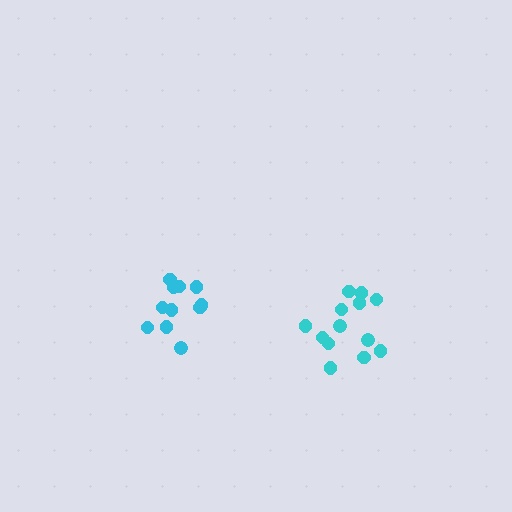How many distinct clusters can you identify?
There are 2 distinct clusters.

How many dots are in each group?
Group 1: 13 dots, Group 2: 11 dots (24 total).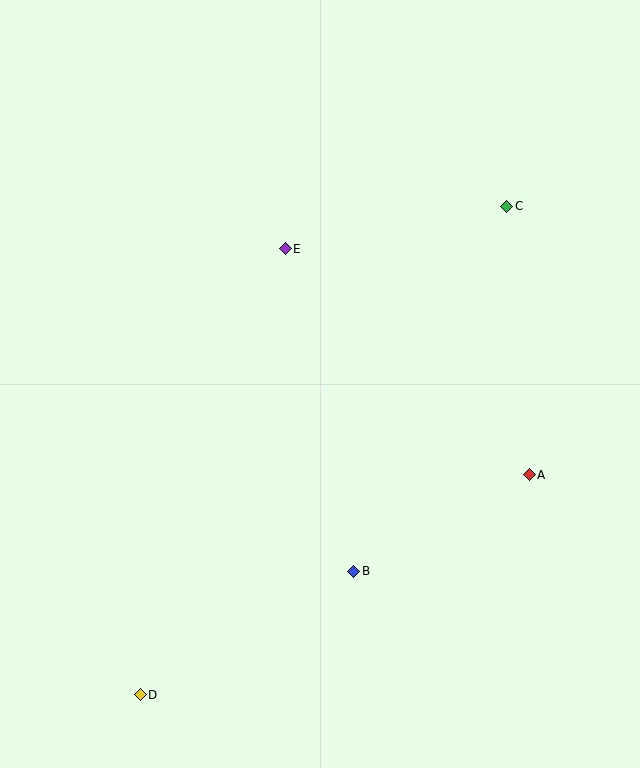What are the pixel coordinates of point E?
Point E is at (285, 249).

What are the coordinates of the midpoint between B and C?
The midpoint between B and C is at (430, 389).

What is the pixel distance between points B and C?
The distance between B and C is 396 pixels.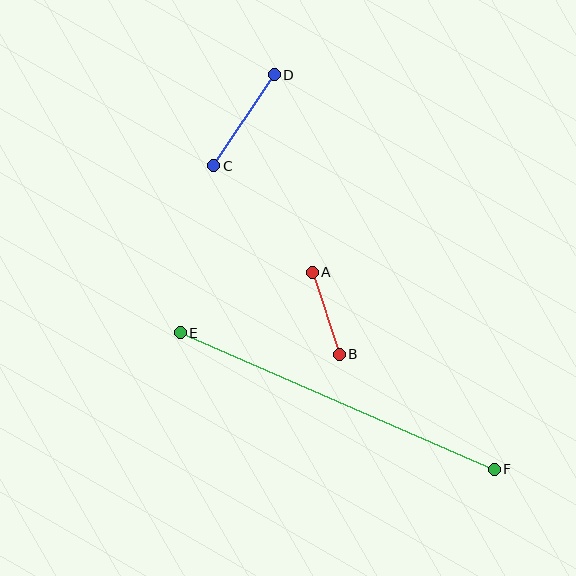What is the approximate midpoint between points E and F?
The midpoint is at approximately (337, 401) pixels.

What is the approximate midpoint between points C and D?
The midpoint is at approximately (244, 120) pixels.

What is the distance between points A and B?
The distance is approximately 87 pixels.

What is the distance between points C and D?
The distance is approximately 109 pixels.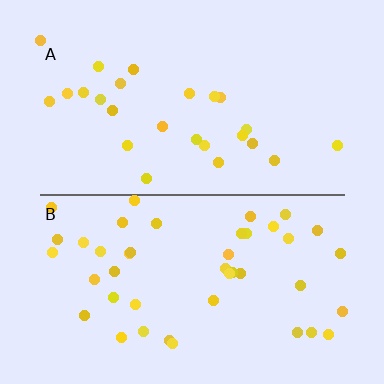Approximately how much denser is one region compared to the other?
Approximately 1.7× — region B over region A.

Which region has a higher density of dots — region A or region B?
B (the bottom).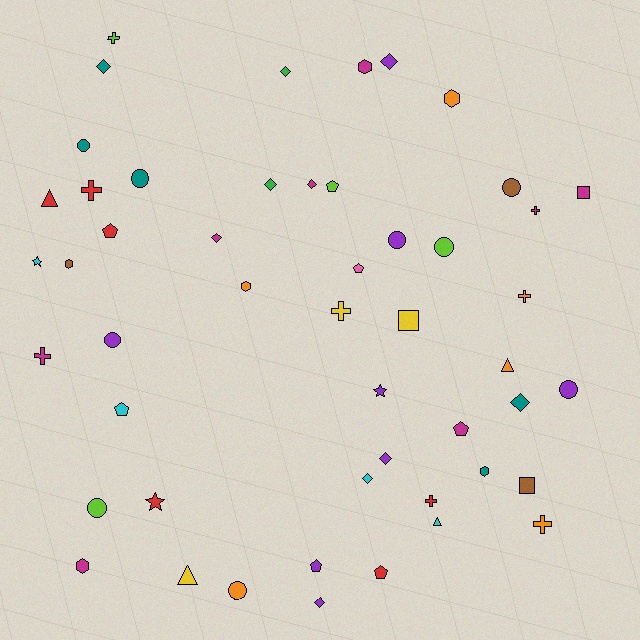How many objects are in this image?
There are 50 objects.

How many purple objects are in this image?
There are 8 purple objects.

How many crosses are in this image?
There are 8 crosses.